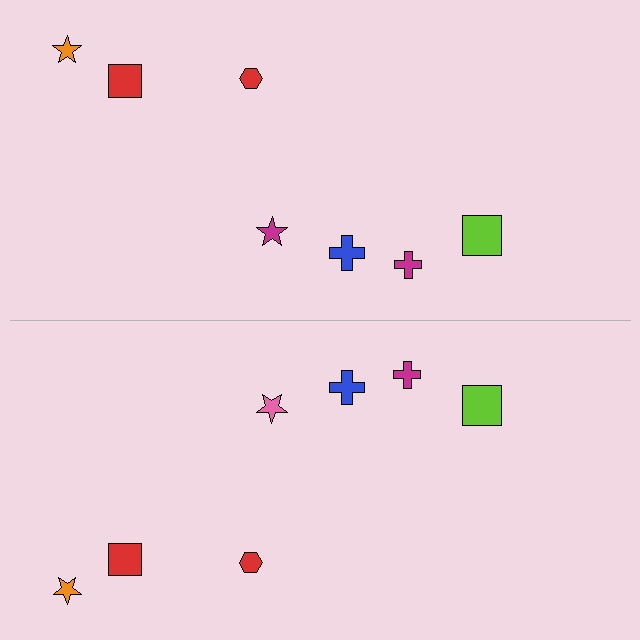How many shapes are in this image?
There are 14 shapes in this image.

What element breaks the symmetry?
The pink star on the bottom side breaks the symmetry — its mirror counterpart is magenta.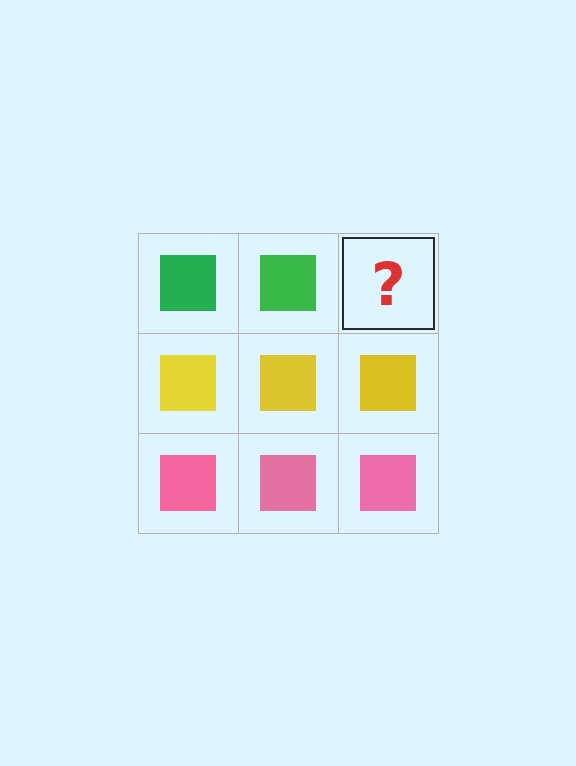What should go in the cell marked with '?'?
The missing cell should contain a green square.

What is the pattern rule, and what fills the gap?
The rule is that each row has a consistent color. The gap should be filled with a green square.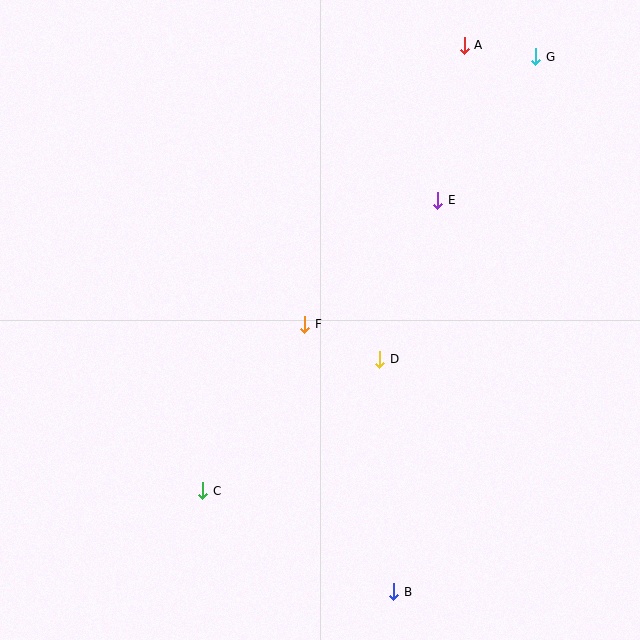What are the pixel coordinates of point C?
Point C is at (203, 491).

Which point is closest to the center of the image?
Point F at (305, 324) is closest to the center.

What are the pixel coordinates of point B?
Point B is at (394, 592).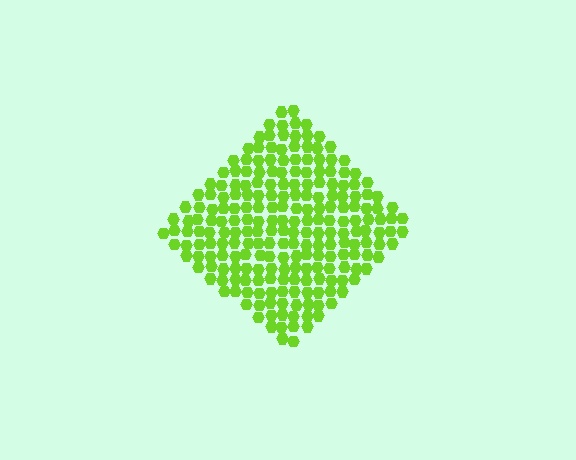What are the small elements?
The small elements are hexagons.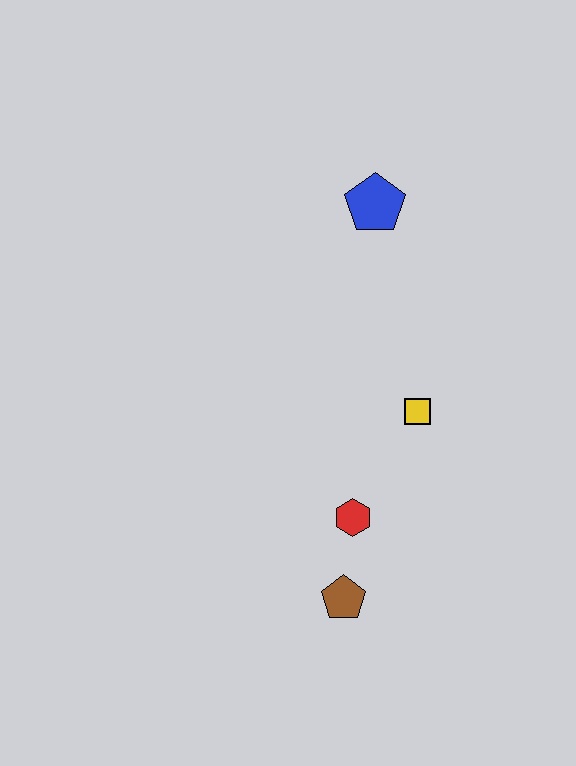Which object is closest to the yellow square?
The red hexagon is closest to the yellow square.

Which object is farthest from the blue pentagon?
The brown pentagon is farthest from the blue pentagon.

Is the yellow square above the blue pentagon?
No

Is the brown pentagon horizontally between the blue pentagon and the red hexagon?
No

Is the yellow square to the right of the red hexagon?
Yes